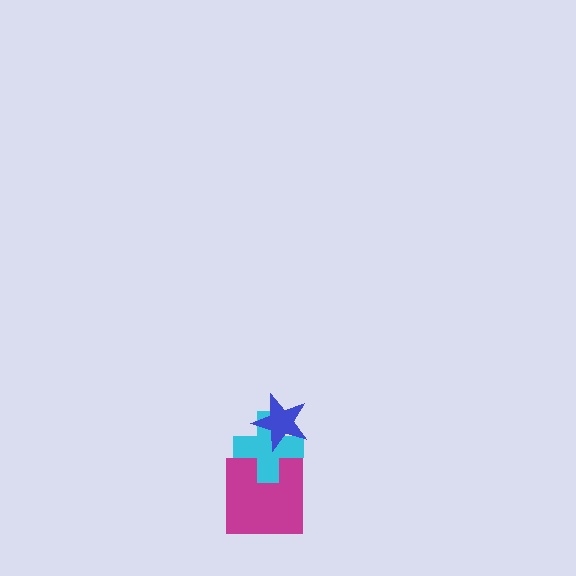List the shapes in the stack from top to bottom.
From top to bottom: the blue star, the cyan cross, the magenta square.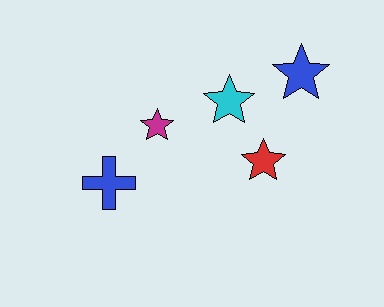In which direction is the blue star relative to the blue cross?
The blue star is to the right of the blue cross.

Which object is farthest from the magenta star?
The blue star is farthest from the magenta star.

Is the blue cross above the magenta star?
No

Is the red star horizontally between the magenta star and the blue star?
Yes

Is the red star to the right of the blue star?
No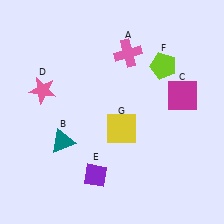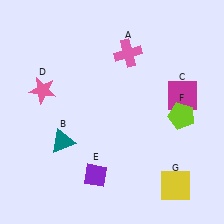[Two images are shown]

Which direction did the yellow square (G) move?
The yellow square (G) moved down.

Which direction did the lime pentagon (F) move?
The lime pentagon (F) moved down.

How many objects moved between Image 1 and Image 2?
2 objects moved between the two images.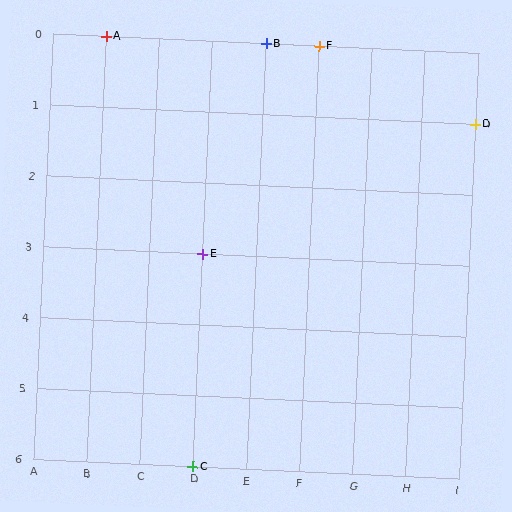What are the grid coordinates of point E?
Point E is at grid coordinates (D, 3).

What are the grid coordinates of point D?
Point D is at grid coordinates (I, 1).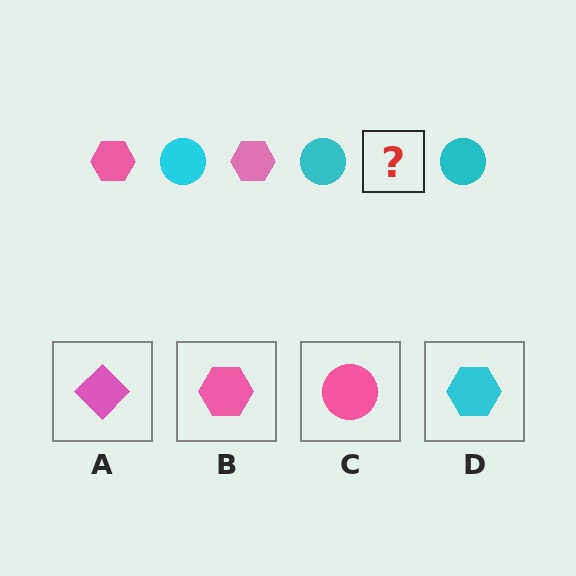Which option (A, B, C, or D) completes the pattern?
B.